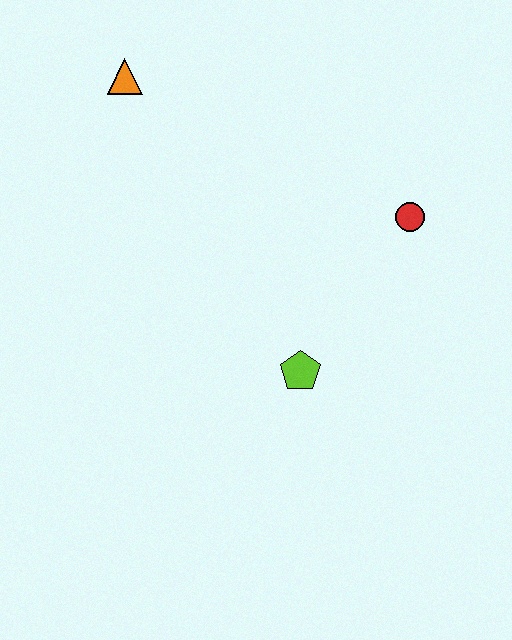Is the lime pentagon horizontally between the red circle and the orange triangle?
Yes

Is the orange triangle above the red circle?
Yes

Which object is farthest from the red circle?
The orange triangle is farthest from the red circle.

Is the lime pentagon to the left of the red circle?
Yes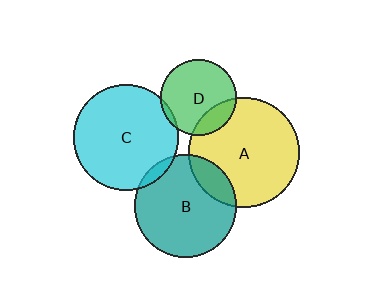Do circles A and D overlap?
Yes.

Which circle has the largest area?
Circle A (yellow).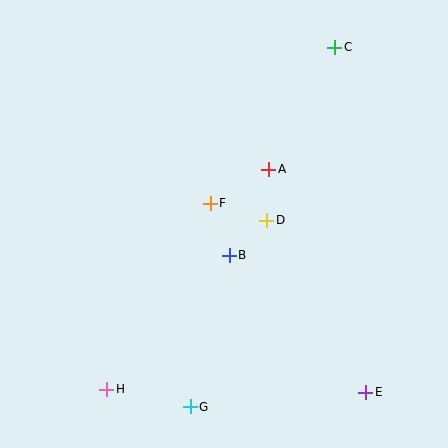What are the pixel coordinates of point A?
Point A is at (269, 169).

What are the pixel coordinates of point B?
Point B is at (229, 255).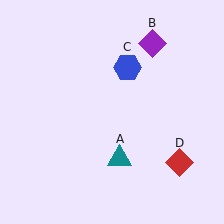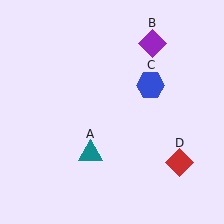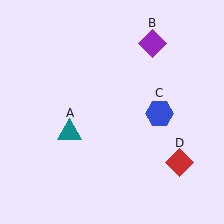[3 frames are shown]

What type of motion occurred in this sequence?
The teal triangle (object A), blue hexagon (object C) rotated clockwise around the center of the scene.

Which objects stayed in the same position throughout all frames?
Purple diamond (object B) and red diamond (object D) remained stationary.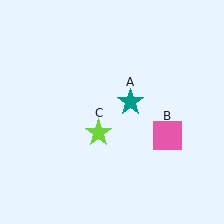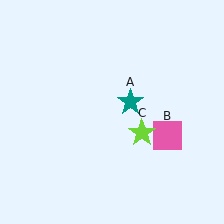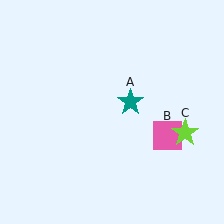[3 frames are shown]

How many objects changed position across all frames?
1 object changed position: lime star (object C).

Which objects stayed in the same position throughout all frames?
Teal star (object A) and pink square (object B) remained stationary.